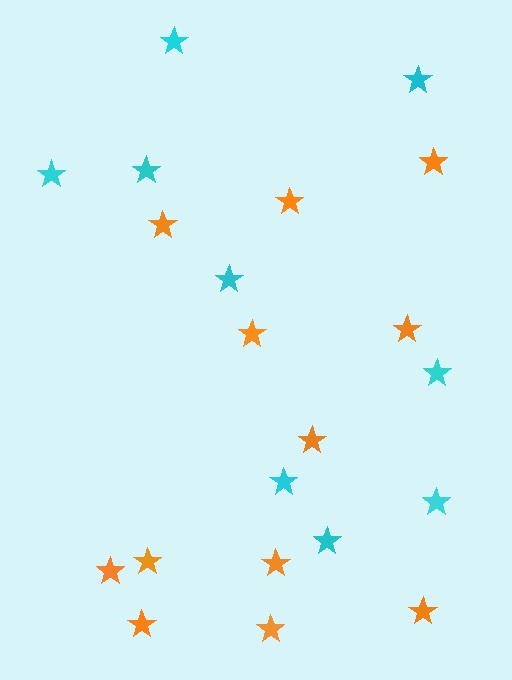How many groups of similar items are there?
There are 2 groups: one group of orange stars (12) and one group of cyan stars (9).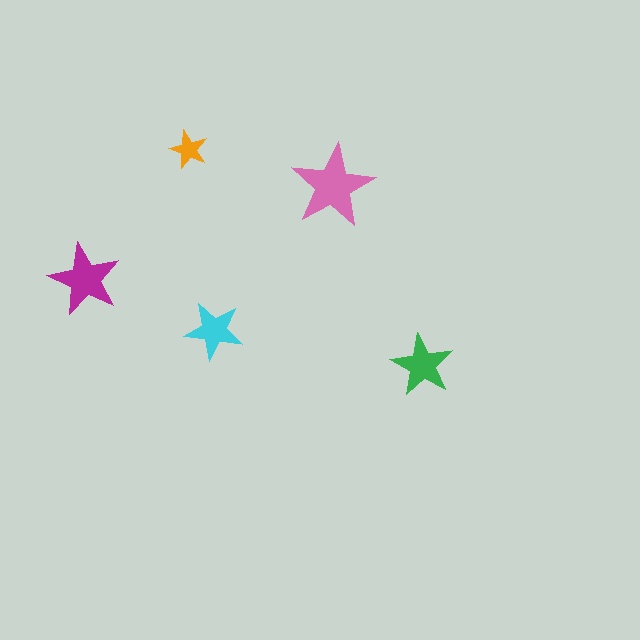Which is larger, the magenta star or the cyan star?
The magenta one.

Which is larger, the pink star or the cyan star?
The pink one.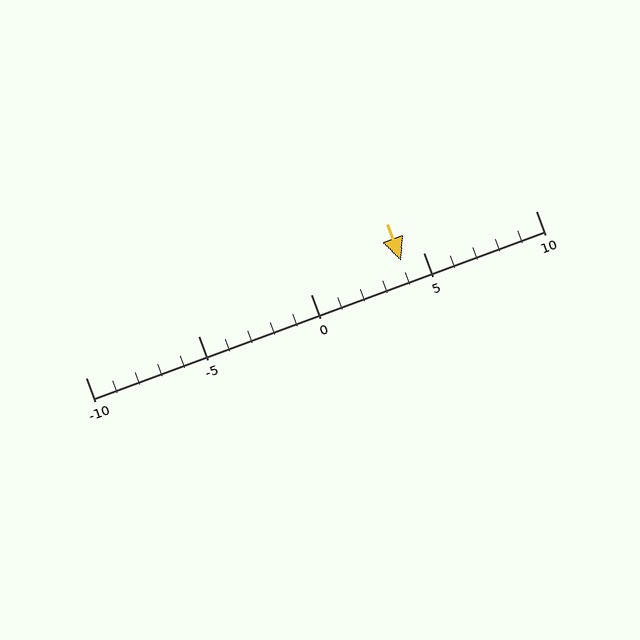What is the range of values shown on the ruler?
The ruler shows values from -10 to 10.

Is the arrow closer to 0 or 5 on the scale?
The arrow is closer to 5.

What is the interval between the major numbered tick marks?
The major tick marks are spaced 5 units apart.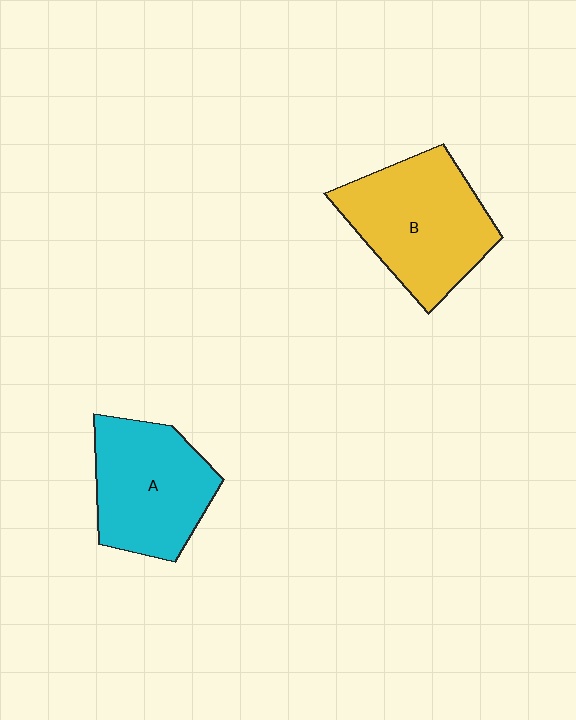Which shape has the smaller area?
Shape A (cyan).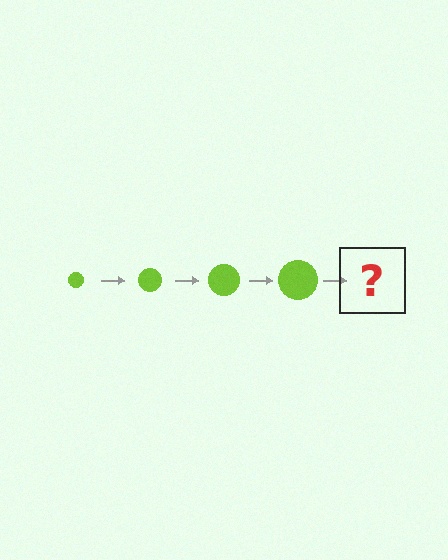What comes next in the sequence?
The next element should be a lime circle, larger than the previous one.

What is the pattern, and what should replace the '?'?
The pattern is that the circle gets progressively larger each step. The '?' should be a lime circle, larger than the previous one.